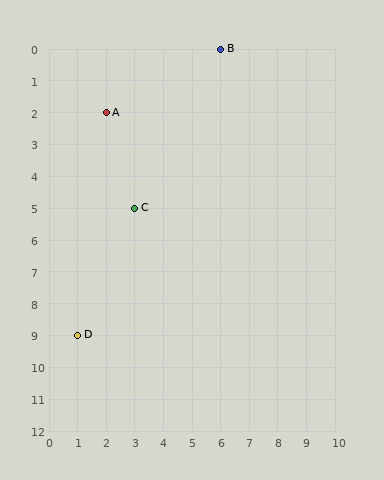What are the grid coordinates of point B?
Point B is at grid coordinates (6, 0).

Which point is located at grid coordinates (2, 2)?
Point A is at (2, 2).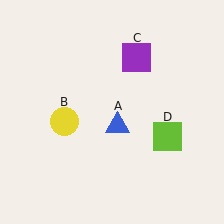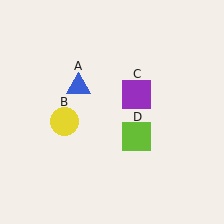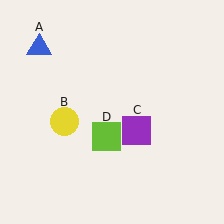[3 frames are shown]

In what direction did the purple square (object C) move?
The purple square (object C) moved down.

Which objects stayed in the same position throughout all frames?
Yellow circle (object B) remained stationary.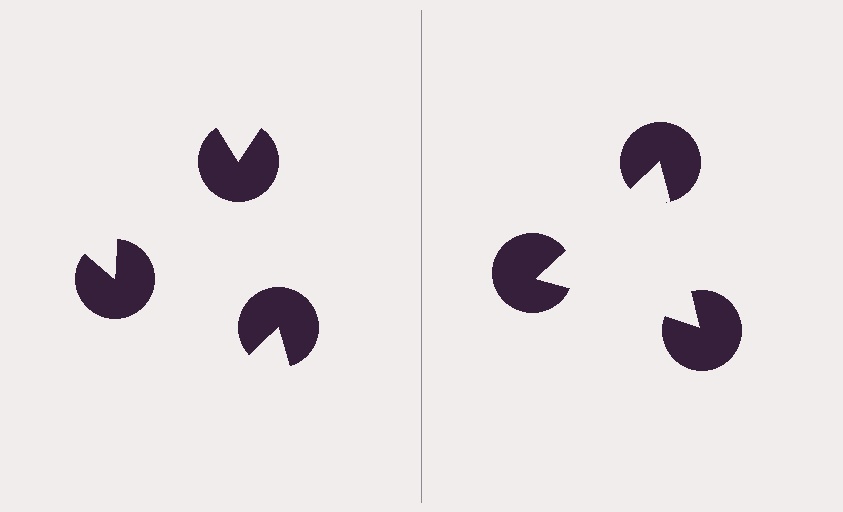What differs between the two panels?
The pac-man discs are positioned identically on both sides; only the wedge orientations differ. On the right they align to a triangle; on the left they are misaligned.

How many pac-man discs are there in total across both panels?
6 — 3 on each side.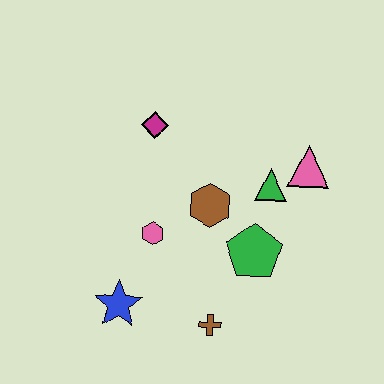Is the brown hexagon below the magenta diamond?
Yes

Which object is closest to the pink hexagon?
The brown hexagon is closest to the pink hexagon.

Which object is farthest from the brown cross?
The magenta diamond is farthest from the brown cross.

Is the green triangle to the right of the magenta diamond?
Yes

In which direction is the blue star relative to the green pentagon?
The blue star is to the left of the green pentagon.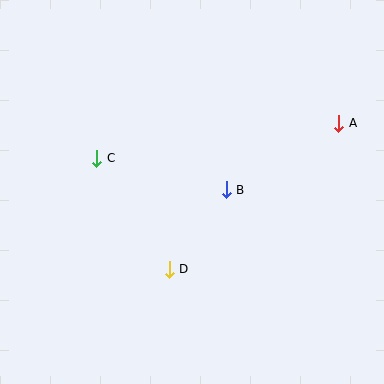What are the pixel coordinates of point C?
Point C is at (97, 158).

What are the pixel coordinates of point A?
Point A is at (339, 123).